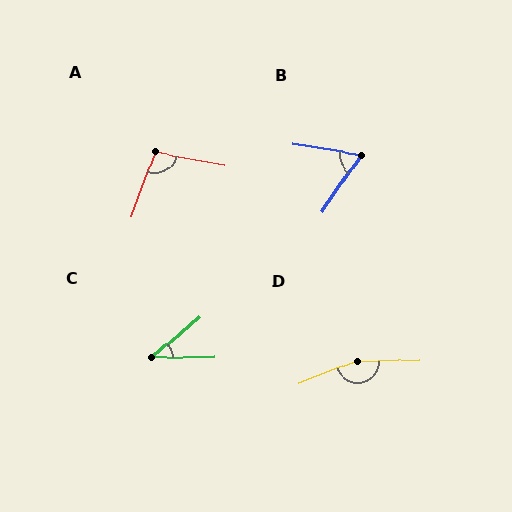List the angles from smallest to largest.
C (40°), B (65°), A (100°), D (160°).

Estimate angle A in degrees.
Approximately 100 degrees.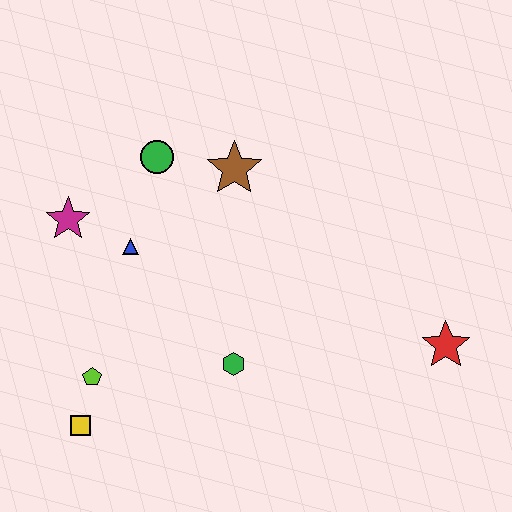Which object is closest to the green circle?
The brown star is closest to the green circle.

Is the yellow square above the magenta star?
No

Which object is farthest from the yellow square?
The red star is farthest from the yellow square.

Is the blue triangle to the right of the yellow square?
Yes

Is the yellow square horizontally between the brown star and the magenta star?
Yes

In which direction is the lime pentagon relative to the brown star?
The lime pentagon is below the brown star.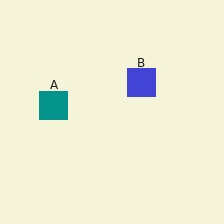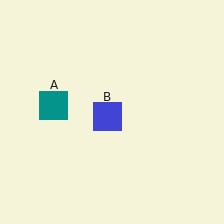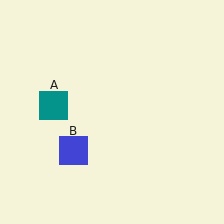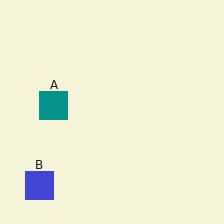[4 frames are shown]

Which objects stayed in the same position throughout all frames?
Teal square (object A) remained stationary.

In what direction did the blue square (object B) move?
The blue square (object B) moved down and to the left.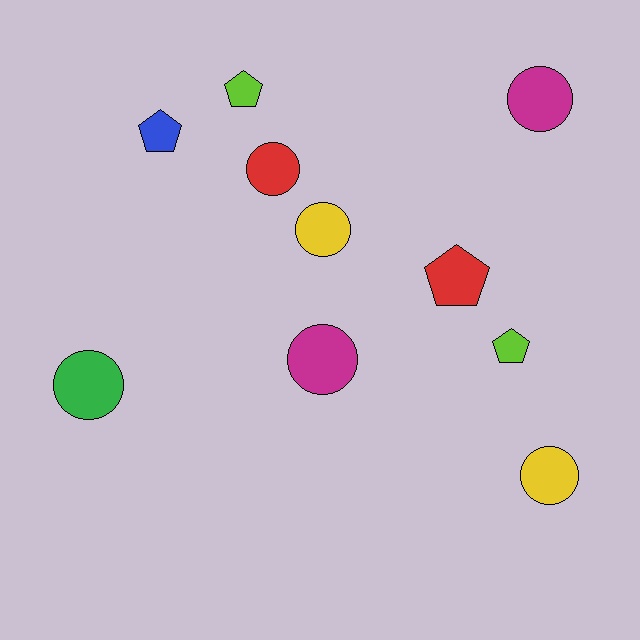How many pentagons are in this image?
There are 4 pentagons.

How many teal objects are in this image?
There are no teal objects.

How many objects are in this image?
There are 10 objects.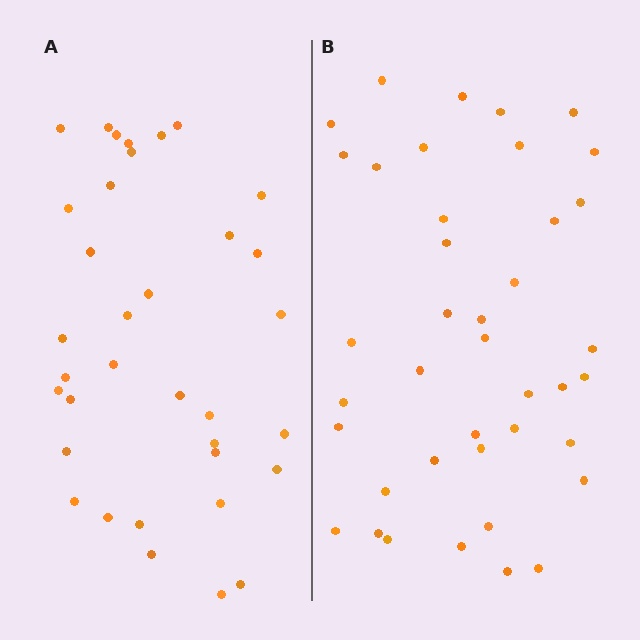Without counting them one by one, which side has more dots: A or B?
Region B (the right region) has more dots.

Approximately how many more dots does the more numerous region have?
Region B has about 5 more dots than region A.